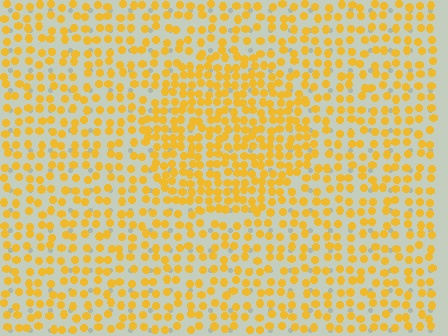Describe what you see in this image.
The image contains small yellow elements arranged at two different densities. A circle-shaped region is visible where the elements are more densely packed than the surrounding area.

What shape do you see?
I see a circle.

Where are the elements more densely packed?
The elements are more densely packed inside the circle boundary.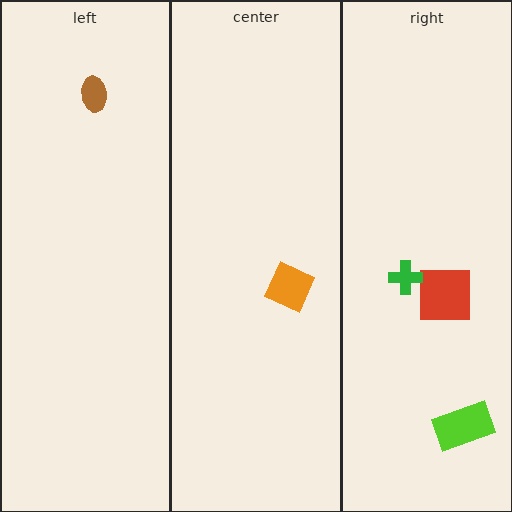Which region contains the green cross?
The right region.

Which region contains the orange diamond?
The center region.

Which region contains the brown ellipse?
The left region.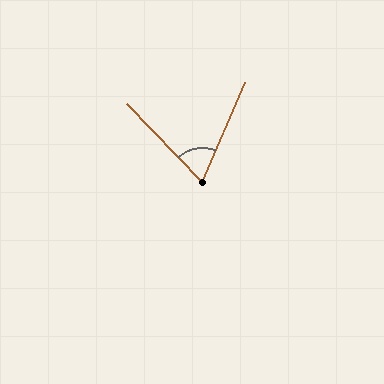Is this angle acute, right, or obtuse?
It is acute.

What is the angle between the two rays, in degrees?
Approximately 67 degrees.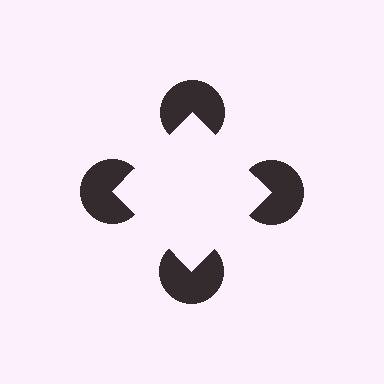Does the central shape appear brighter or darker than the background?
It typically appears slightly brighter than the background, even though no actual brightness change is drawn.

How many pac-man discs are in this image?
There are 4 — one at each vertex of the illusory square.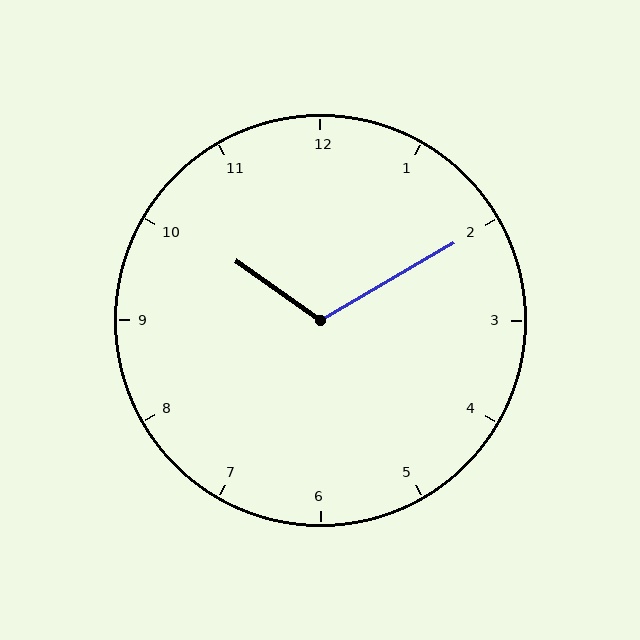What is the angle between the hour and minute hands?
Approximately 115 degrees.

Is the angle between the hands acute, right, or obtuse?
It is obtuse.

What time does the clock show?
10:10.